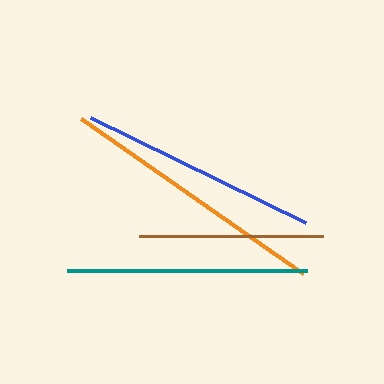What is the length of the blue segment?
The blue segment is approximately 239 pixels long.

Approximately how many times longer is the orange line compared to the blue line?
The orange line is approximately 1.1 times the length of the blue line.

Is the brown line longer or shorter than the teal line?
The teal line is longer than the brown line.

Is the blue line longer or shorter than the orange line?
The orange line is longer than the blue line.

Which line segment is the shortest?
The brown line is the shortest at approximately 184 pixels.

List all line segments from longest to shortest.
From longest to shortest: orange, teal, blue, brown.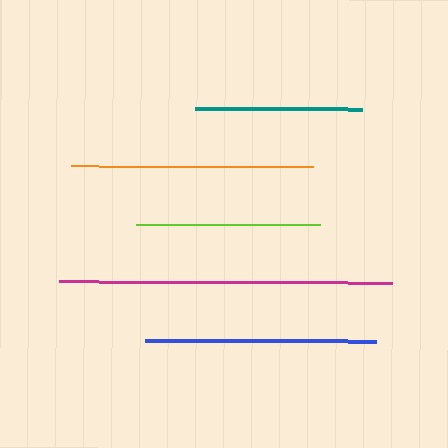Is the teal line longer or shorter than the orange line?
The orange line is longer than the teal line.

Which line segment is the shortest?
The teal line is the shortest at approximately 167 pixels.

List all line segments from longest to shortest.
From longest to shortest: magenta, orange, blue, lime, teal.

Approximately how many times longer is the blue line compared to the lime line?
The blue line is approximately 1.3 times the length of the lime line.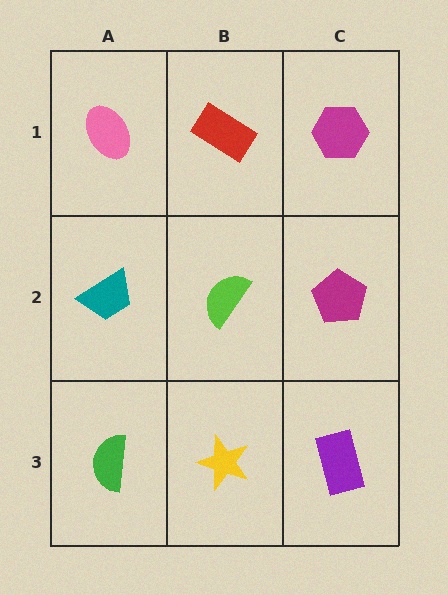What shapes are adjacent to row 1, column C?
A magenta pentagon (row 2, column C), a red rectangle (row 1, column B).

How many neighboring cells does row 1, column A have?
2.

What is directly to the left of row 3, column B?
A green semicircle.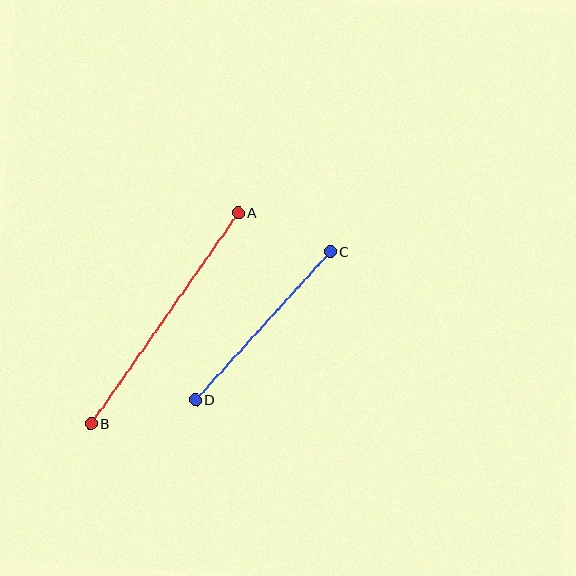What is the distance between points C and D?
The distance is approximately 200 pixels.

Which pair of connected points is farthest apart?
Points A and B are farthest apart.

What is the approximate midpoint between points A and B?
The midpoint is at approximately (165, 318) pixels.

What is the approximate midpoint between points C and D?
The midpoint is at approximately (263, 325) pixels.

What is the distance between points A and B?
The distance is approximately 257 pixels.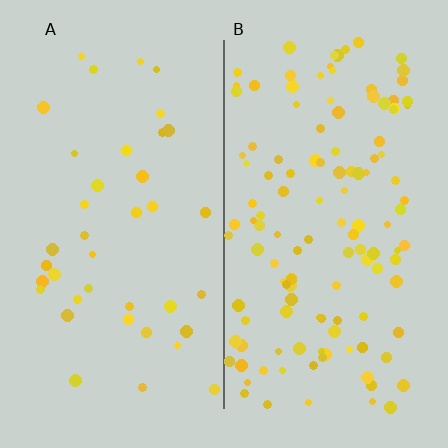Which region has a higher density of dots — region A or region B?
B (the right).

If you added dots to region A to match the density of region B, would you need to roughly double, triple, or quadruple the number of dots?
Approximately triple.